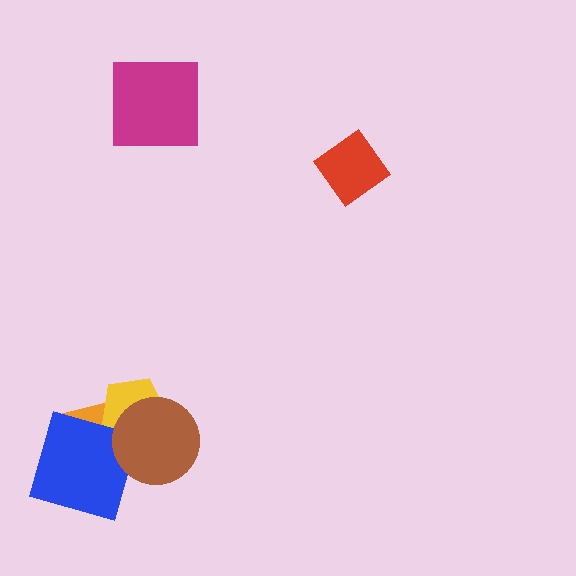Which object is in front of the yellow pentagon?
The brown circle is in front of the yellow pentagon.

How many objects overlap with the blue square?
2 objects overlap with the blue square.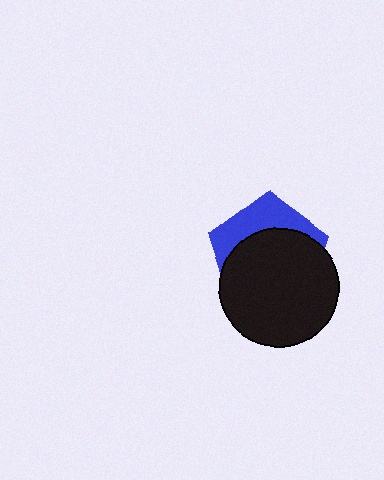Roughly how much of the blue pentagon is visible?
A small part of it is visible (roughly 33%).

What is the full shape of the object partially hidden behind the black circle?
The partially hidden object is a blue pentagon.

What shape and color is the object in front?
The object in front is a black circle.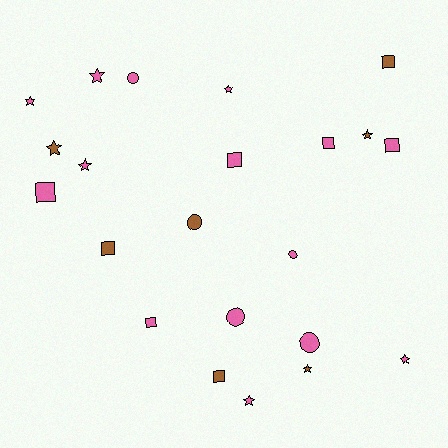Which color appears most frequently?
Pink, with 15 objects.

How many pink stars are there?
There are 6 pink stars.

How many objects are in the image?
There are 22 objects.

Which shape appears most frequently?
Star, with 9 objects.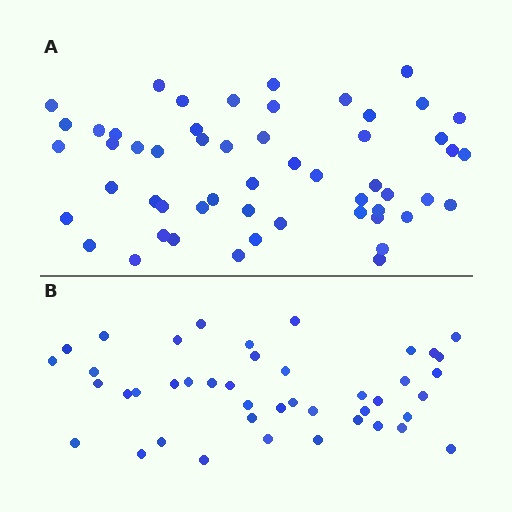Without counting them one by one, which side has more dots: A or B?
Region A (the top region) has more dots.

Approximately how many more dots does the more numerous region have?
Region A has roughly 12 or so more dots than region B.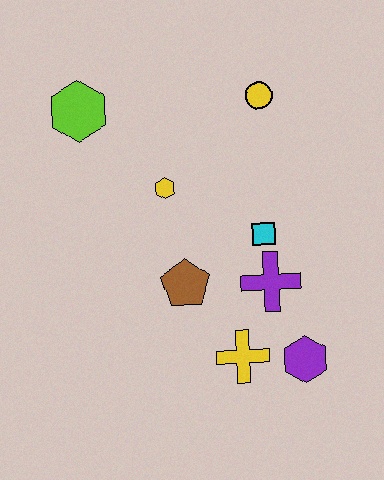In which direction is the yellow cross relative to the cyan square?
The yellow cross is below the cyan square.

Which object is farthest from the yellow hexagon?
The purple hexagon is farthest from the yellow hexagon.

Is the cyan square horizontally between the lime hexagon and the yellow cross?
No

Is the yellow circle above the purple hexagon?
Yes